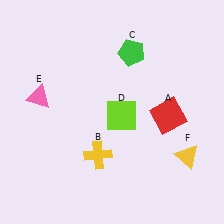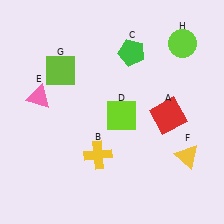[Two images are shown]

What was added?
A lime square (G), a lime circle (H) were added in Image 2.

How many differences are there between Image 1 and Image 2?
There are 2 differences between the two images.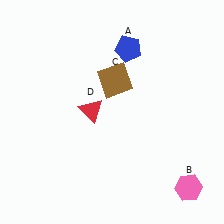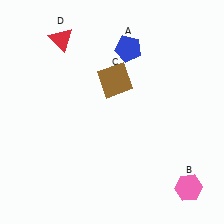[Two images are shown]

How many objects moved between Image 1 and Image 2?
1 object moved between the two images.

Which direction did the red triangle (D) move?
The red triangle (D) moved up.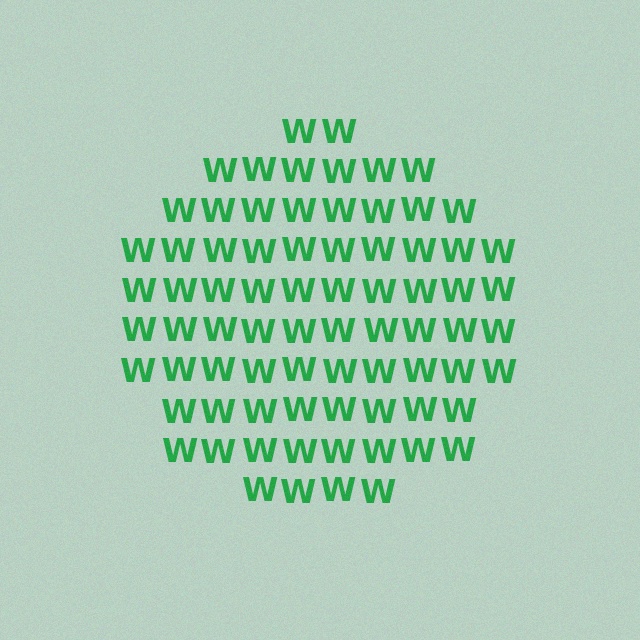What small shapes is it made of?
It is made of small letter W's.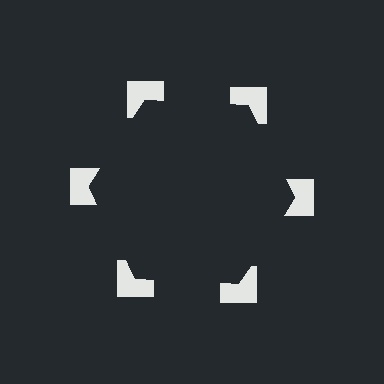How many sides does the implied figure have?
6 sides.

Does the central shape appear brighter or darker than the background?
It typically appears slightly darker than the background, even though no actual brightness change is drawn.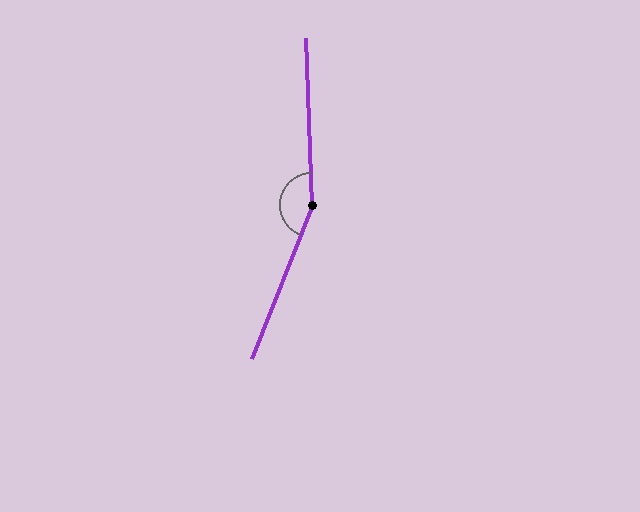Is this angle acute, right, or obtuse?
It is obtuse.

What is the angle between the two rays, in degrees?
Approximately 157 degrees.